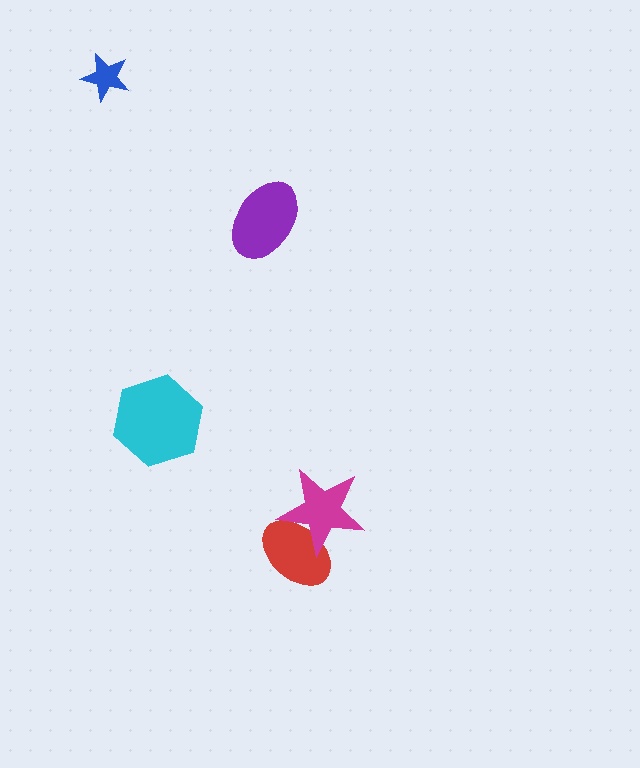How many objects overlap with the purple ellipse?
0 objects overlap with the purple ellipse.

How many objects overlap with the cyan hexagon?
0 objects overlap with the cyan hexagon.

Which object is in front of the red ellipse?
The magenta star is in front of the red ellipse.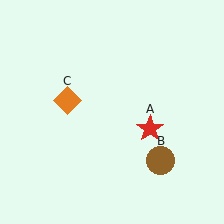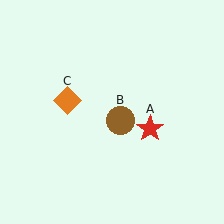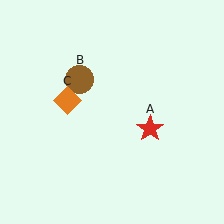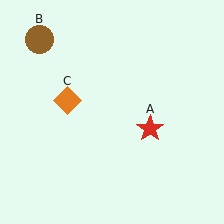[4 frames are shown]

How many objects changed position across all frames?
1 object changed position: brown circle (object B).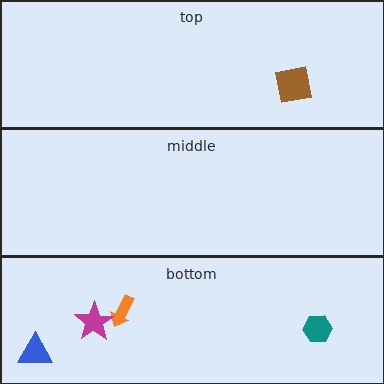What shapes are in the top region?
The brown square.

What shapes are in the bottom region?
The blue triangle, the orange arrow, the magenta star, the teal hexagon.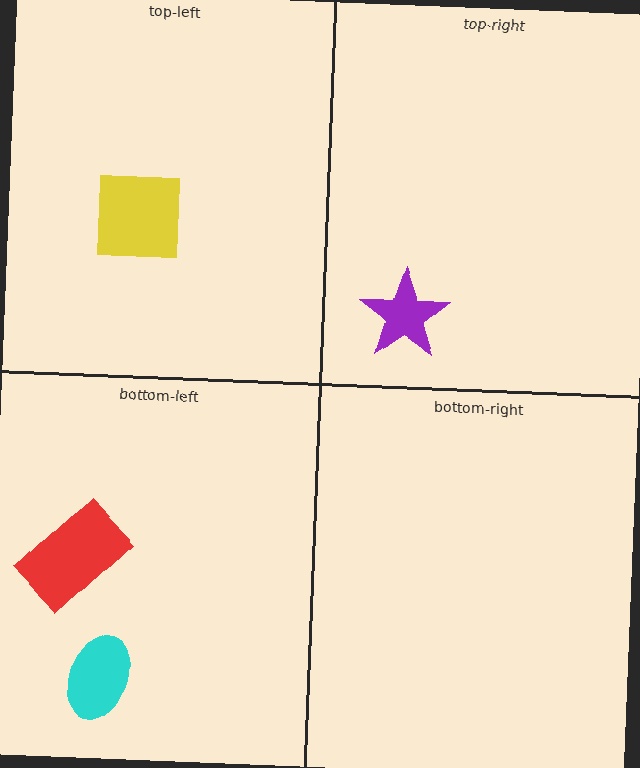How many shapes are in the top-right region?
1.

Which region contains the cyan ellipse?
The bottom-left region.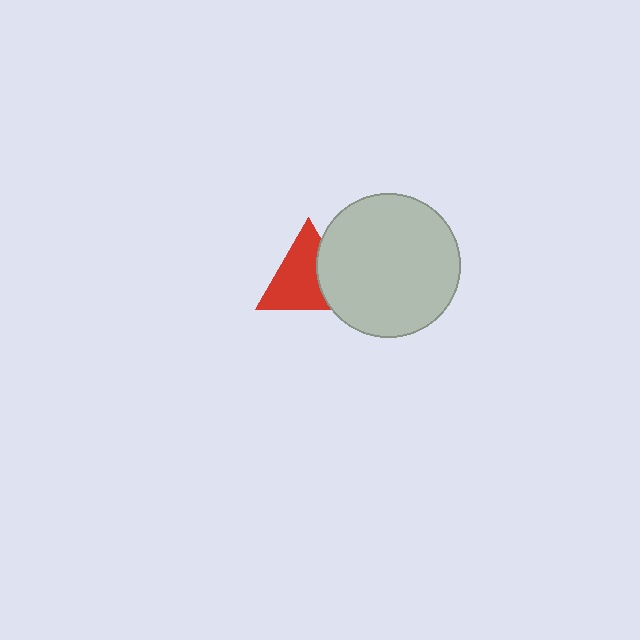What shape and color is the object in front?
The object in front is a light gray circle.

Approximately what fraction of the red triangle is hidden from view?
Roughly 31% of the red triangle is hidden behind the light gray circle.